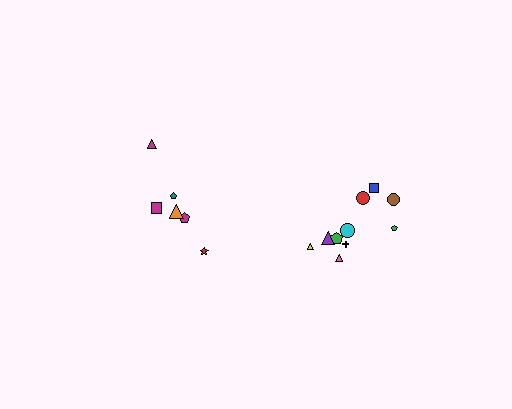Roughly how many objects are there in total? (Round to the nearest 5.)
Roughly 15 objects in total.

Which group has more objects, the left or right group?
The right group.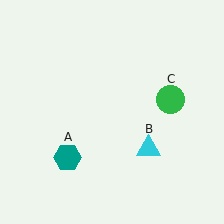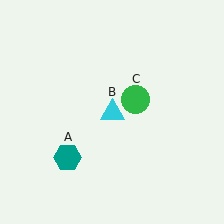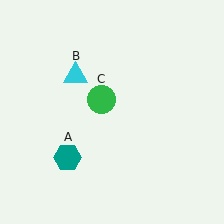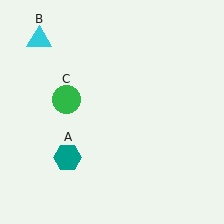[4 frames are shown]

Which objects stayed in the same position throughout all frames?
Teal hexagon (object A) remained stationary.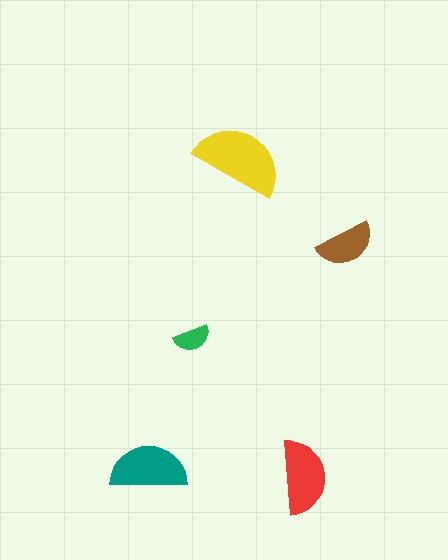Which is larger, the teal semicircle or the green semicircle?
The teal one.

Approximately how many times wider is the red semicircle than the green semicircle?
About 2 times wider.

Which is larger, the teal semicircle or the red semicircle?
The teal one.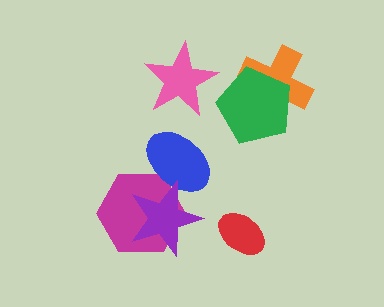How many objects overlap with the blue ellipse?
2 objects overlap with the blue ellipse.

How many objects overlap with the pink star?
0 objects overlap with the pink star.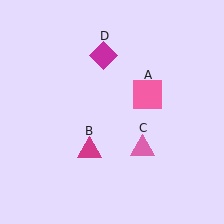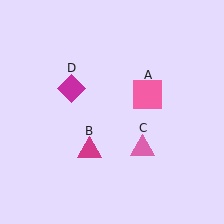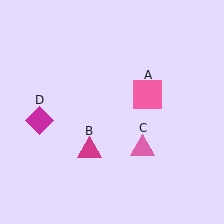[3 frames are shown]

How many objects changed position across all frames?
1 object changed position: magenta diamond (object D).